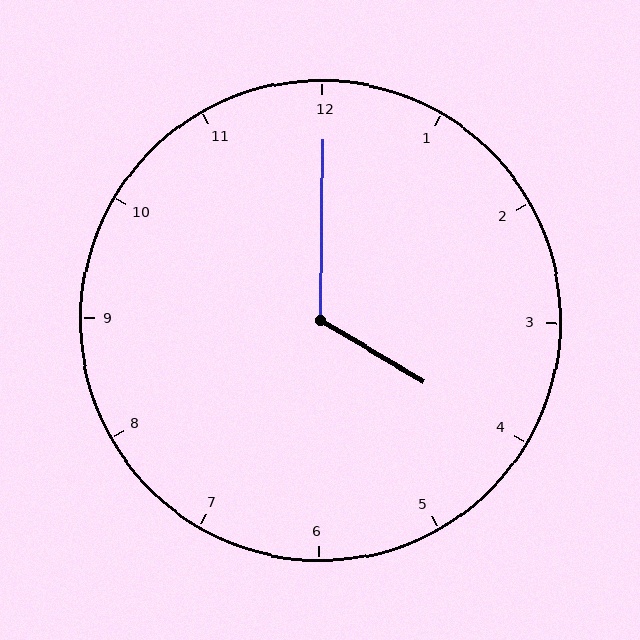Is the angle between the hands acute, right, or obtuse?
It is obtuse.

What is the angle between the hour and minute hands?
Approximately 120 degrees.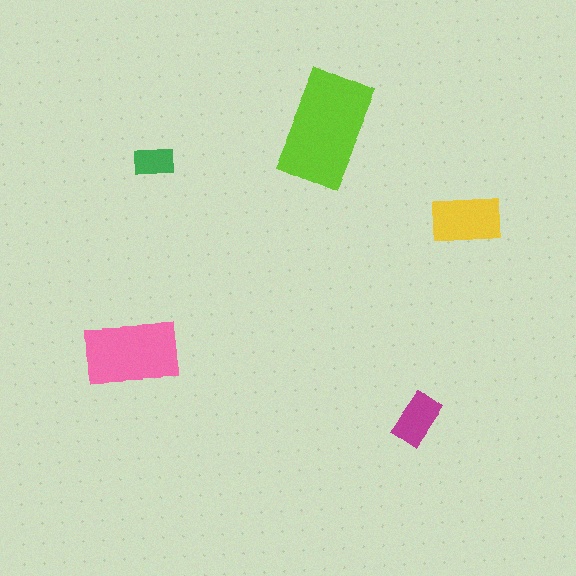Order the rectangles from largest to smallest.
the lime one, the pink one, the yellow one, the magenta one, the green one.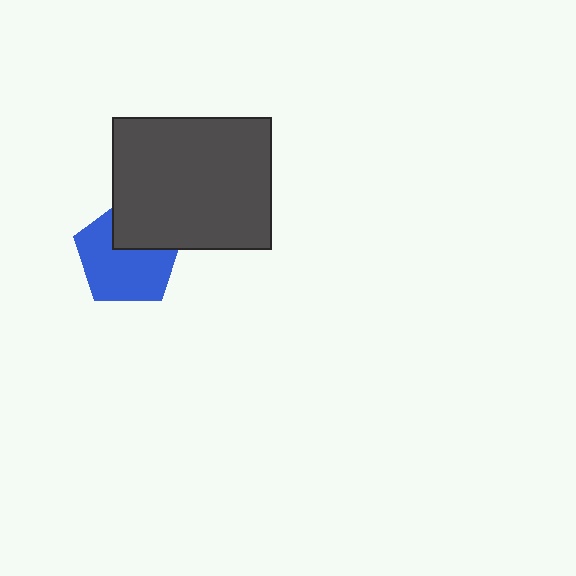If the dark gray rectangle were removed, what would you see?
You would see the complete blue pentagon.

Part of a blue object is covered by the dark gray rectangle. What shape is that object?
It is a pentagon.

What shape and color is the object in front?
The object in front is a dark gray rectangle.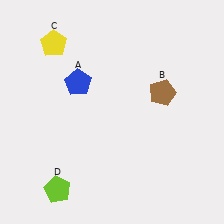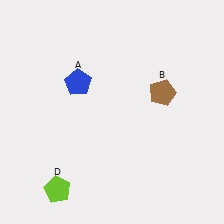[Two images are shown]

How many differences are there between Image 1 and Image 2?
There is 1 difference between the two images.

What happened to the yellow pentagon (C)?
The yellow pentagon (C) was removed in Image 2. It was in the top-left area of Image 1.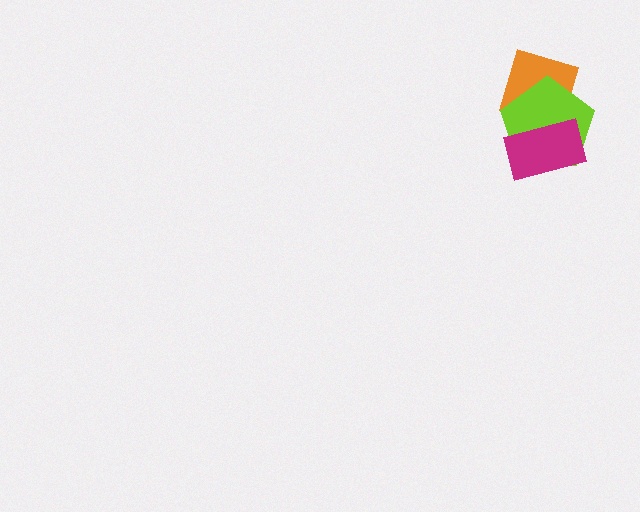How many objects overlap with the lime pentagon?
2 objects overlap with the lime pentagon.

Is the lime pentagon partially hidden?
Yes, it is partially covered by another shape.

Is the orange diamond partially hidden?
Yes, it is partially covered by another shape.